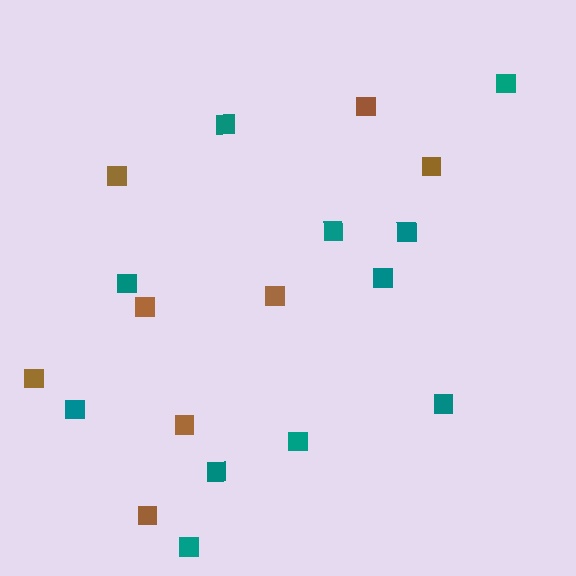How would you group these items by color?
There are 2 groups: one group of teal squares (11) and one group of brown squares (8).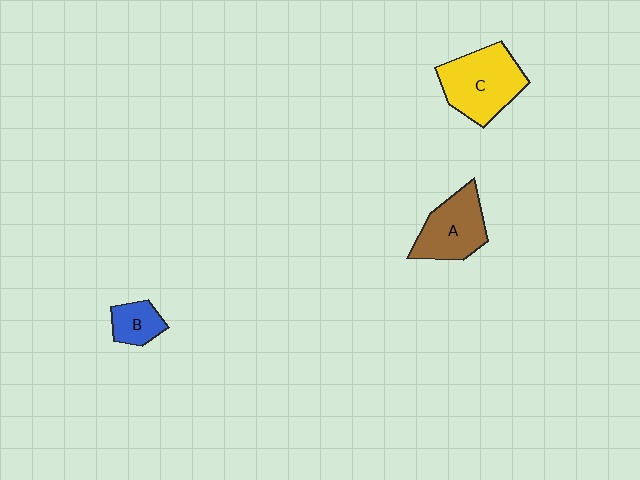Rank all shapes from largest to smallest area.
From largest to smallest: C (yellow), A (brown), B (blue).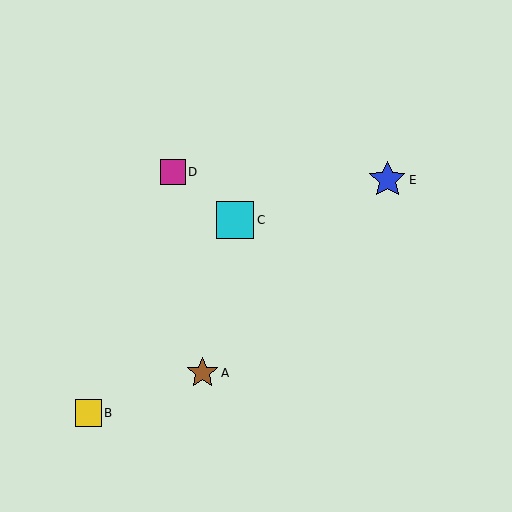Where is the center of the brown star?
The center of the brown star is at (203, 373).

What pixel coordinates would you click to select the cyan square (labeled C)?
Click at (235, 220) to select the cyan square C.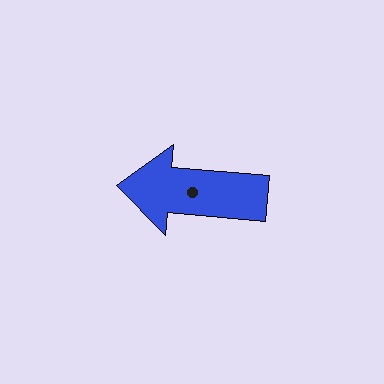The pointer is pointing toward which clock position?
Roughly 9 o'clock.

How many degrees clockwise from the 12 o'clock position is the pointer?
Approximately 275 degrees.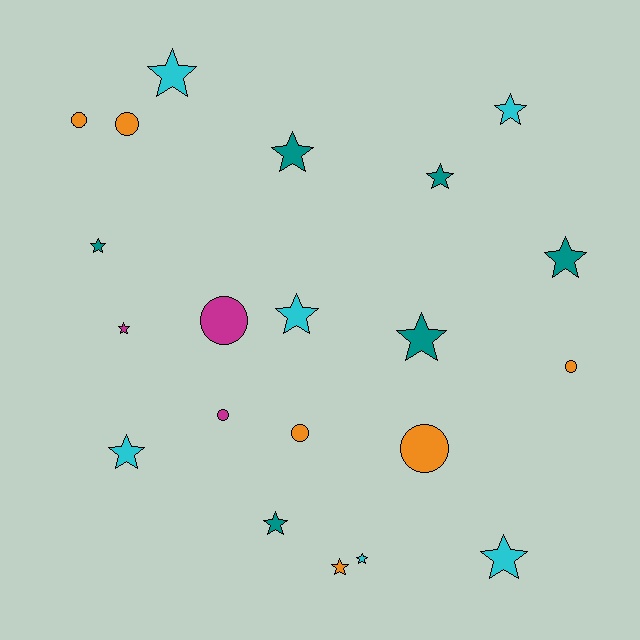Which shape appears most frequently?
Star, with 14 objects.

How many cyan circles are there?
There are no cyan circles.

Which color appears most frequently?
Teal, with 6 objects.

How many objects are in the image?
There are 21 objects.